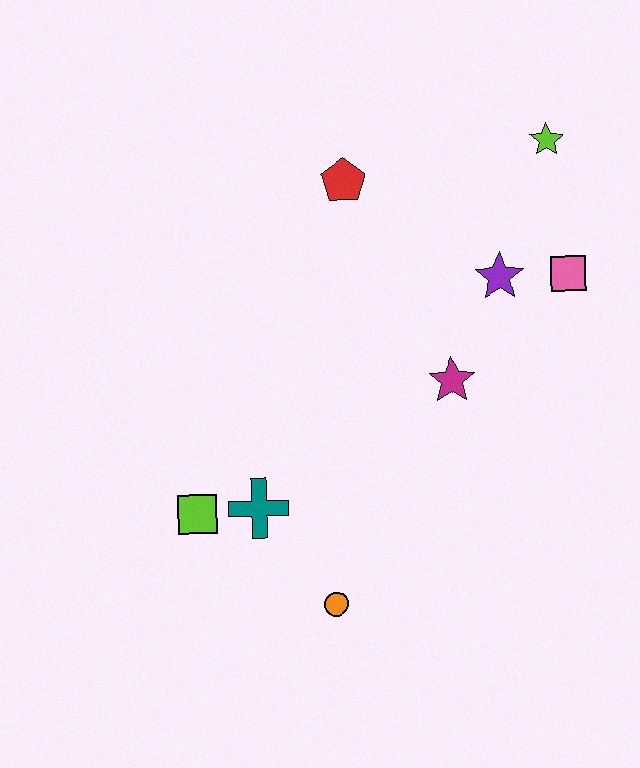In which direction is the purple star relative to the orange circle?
The purple star is above the orange circle.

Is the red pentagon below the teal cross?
No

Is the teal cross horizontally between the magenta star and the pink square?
No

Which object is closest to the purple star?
The pink square is closest to the purple star.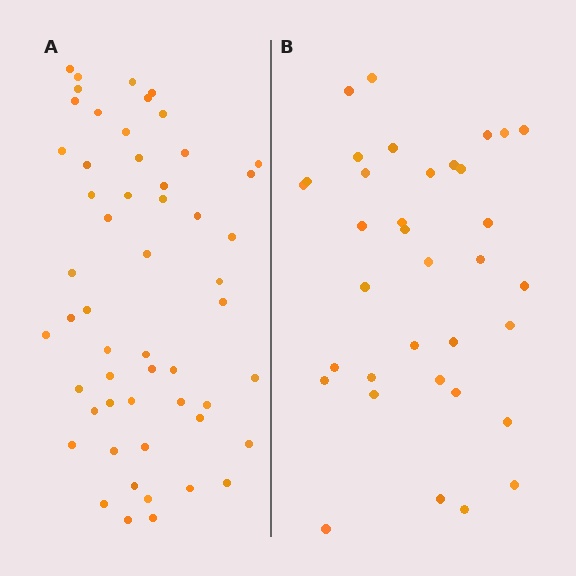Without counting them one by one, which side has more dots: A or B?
Region A (the left region) has more dots.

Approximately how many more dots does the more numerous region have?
Region A has approximately 20 more dots than region B.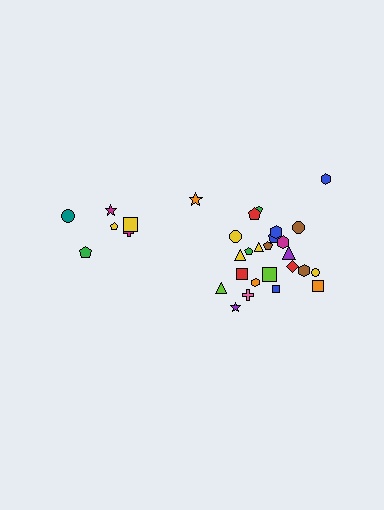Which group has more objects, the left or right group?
The right group.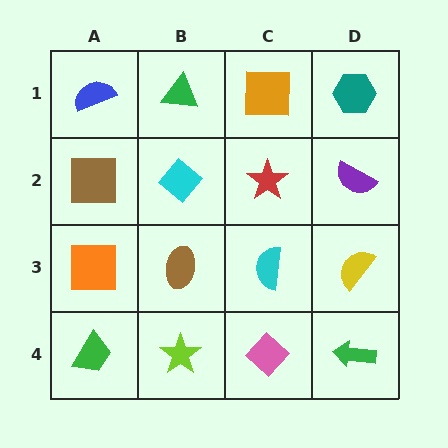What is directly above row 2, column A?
A blue semicircle.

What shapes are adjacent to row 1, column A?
A brown square (row 2, column A), a green triangle (row 1, column B).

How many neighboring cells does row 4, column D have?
2.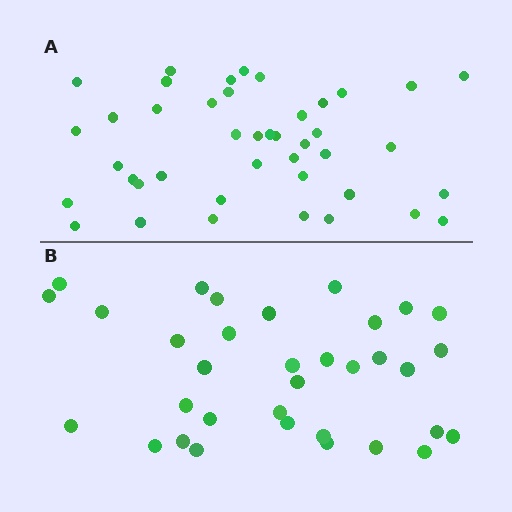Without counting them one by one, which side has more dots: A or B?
Region A (the top region) has more dots.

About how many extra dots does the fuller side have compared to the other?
Region A has roughly 8 or so more dots than region B.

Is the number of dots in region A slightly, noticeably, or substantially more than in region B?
Region A has only slightly more — the two regions are fairly close. The ratio is roughly 1.2 to 1.